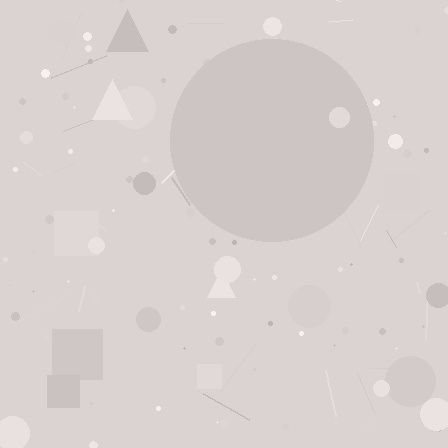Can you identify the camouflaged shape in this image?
The camouflaged shape is a circle.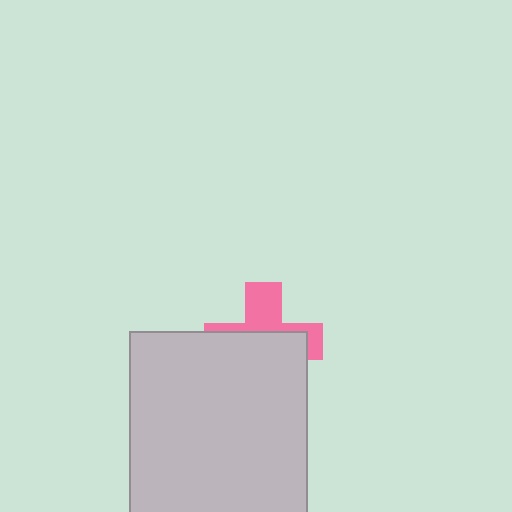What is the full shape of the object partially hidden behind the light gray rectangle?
The partially hidden object is a pink cross.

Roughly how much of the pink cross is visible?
A small part of it is visible (roughly 40%).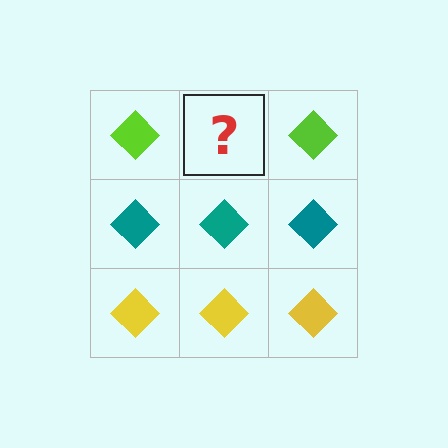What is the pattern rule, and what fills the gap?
The rule is that each row has a consistent color. The gap should be filled with a lime diamond.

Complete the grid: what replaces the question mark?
The question mark should be replaced with a lime diamond.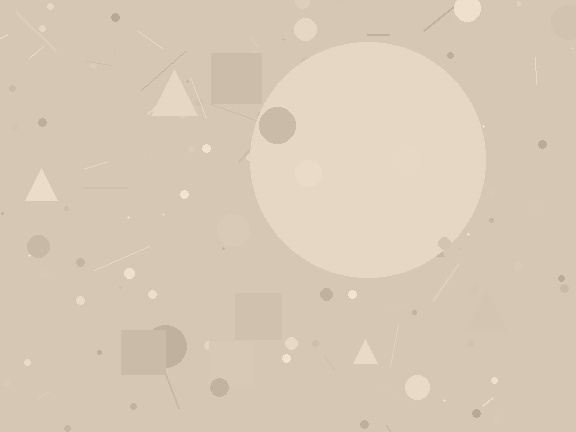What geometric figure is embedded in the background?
A circle is embedded in the background.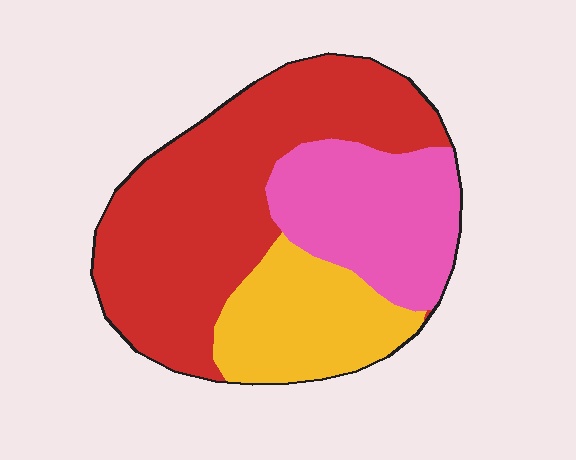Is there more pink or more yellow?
Pink.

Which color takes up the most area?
Red, at roughly 50%.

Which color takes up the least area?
Yellow, at roughly 20%.